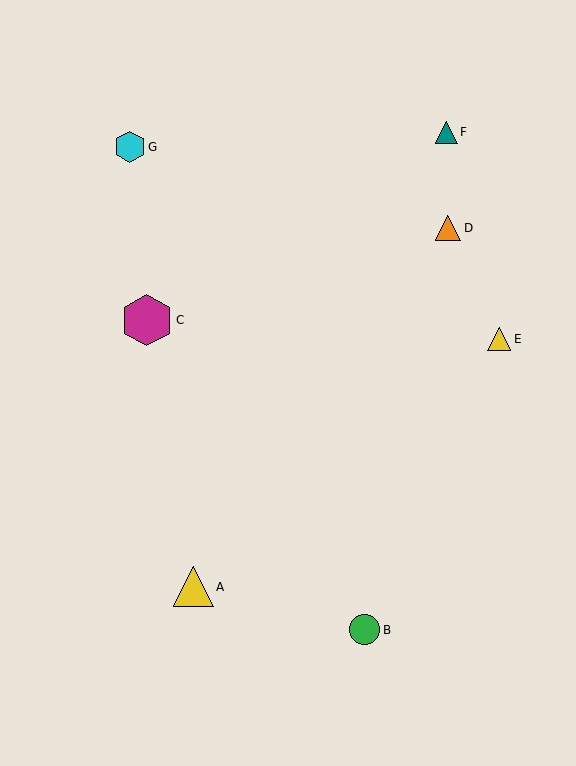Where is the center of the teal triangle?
The center of the teal triangle is at (446, 132).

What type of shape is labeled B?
Shape B is a green circle.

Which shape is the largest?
The magenta hexagon (labeled C) is the largest.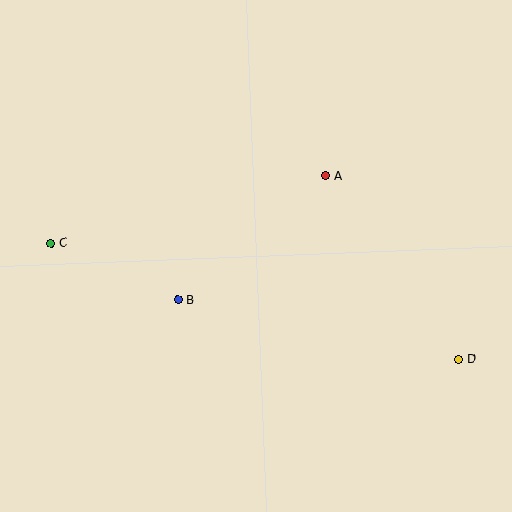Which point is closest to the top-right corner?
Point A is closest to the top-right corner.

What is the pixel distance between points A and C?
The distance between A and C is 283 pixels.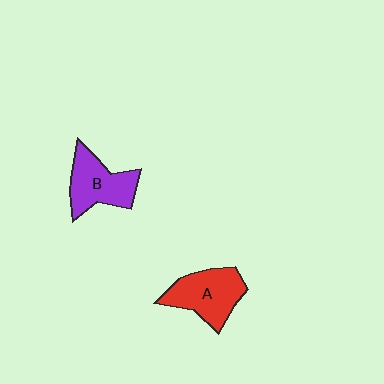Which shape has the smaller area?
Shape B (purple).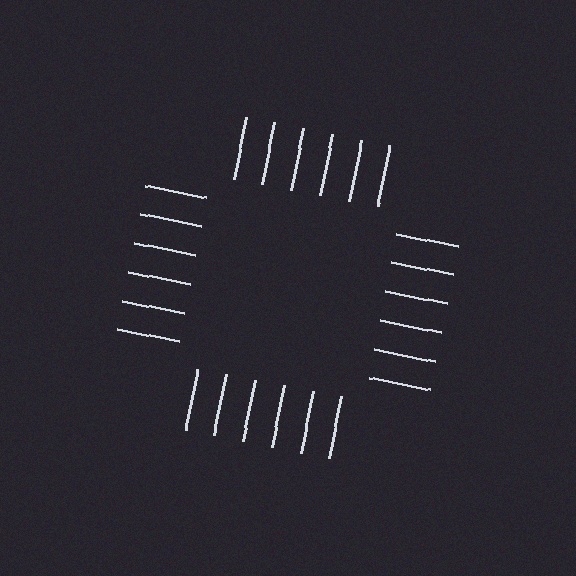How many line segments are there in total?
24 — 6 along each of the 4 edges.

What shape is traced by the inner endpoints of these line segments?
An illusory square — the line segments terminate on its edges but no continuous stroke is drawn.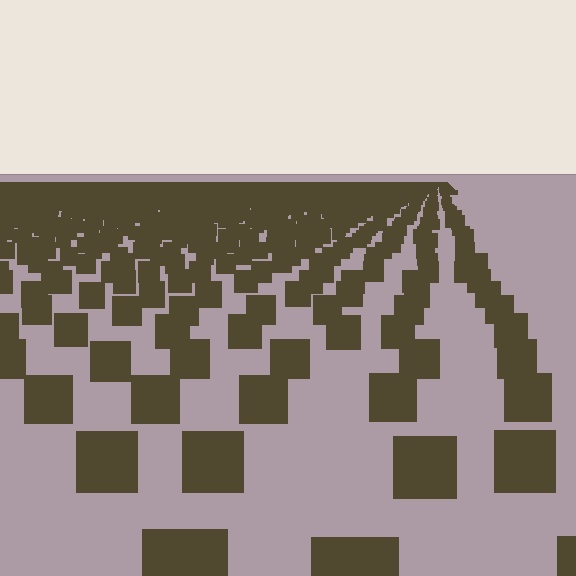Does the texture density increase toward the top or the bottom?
Density increases toward the top.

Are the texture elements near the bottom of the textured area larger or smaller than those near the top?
Larger. Near the bottom, elements are closer to the viewer and appear at a bigger on-screen size.